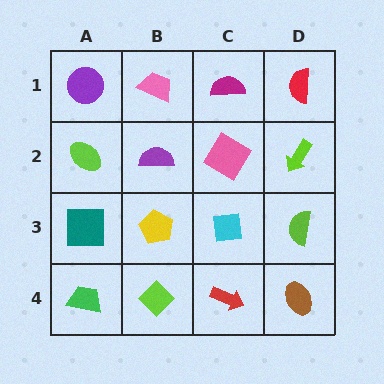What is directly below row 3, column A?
A green trapezoid.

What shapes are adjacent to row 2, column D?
A red semicircle (row 1, column D), a lime semicircle (row 3, column D), a pink diamond (row 2, column C).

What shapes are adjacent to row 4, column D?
A lime semicircle (row 3, column D), a red arrow (row 4, column C).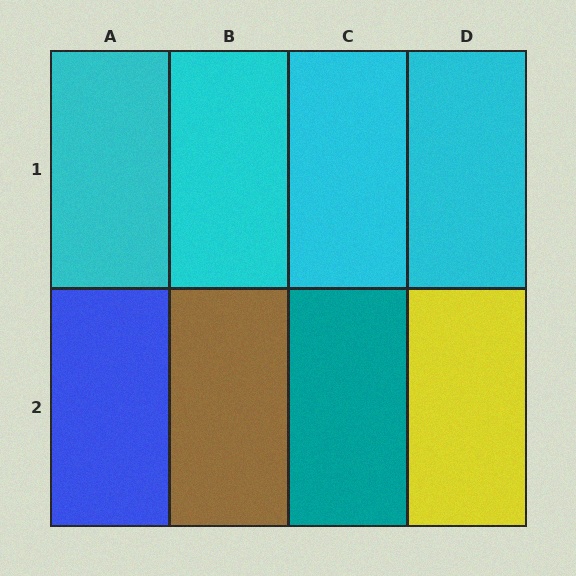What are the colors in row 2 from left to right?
Blue, brown, teal, yellow.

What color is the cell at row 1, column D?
Cyan.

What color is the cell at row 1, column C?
Cyan.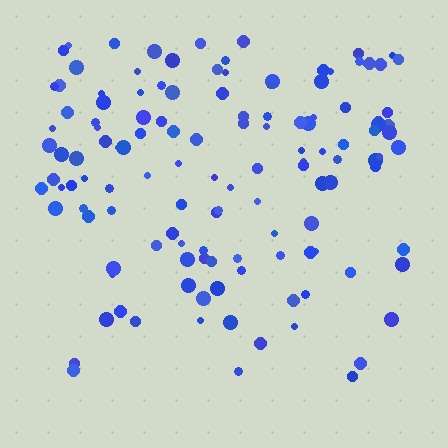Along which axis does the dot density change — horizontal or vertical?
Vertical.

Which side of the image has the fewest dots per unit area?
The bottom.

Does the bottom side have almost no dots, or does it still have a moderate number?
Still a moderate number, just noticeably fewer than the top.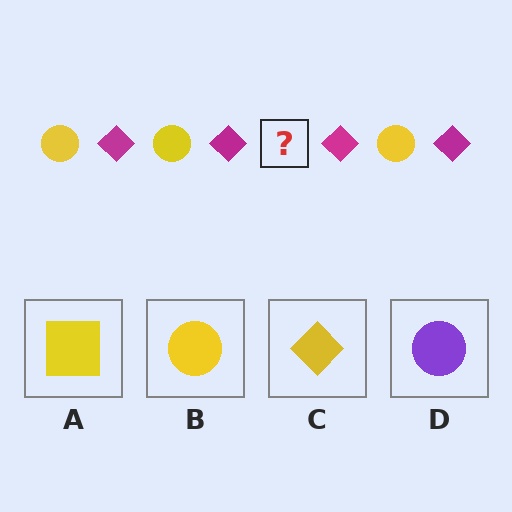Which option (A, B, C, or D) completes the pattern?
B.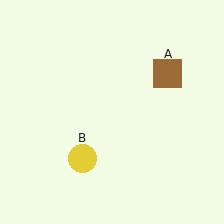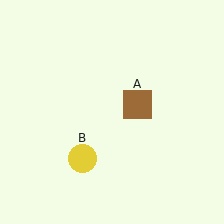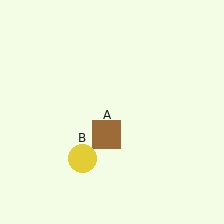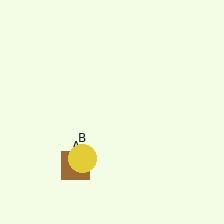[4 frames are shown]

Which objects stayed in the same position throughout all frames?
Yellow circle (object B) remained stationary.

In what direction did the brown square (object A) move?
The brown square (object A) moved down and to the left.